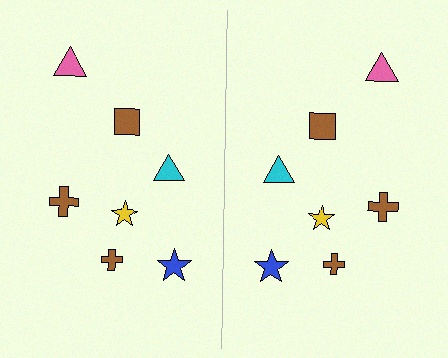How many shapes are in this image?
There are 14 shapes in this image.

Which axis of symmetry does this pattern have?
The pattern has a vertical axis of symmetry running through the center of the image.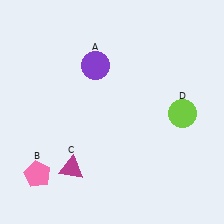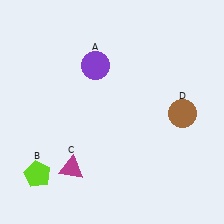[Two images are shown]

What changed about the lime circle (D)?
In Image 1, D is lime. In Image 2, it changed to brown.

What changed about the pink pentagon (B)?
In Image 1, B is pink. In Image 2, it changed to lime.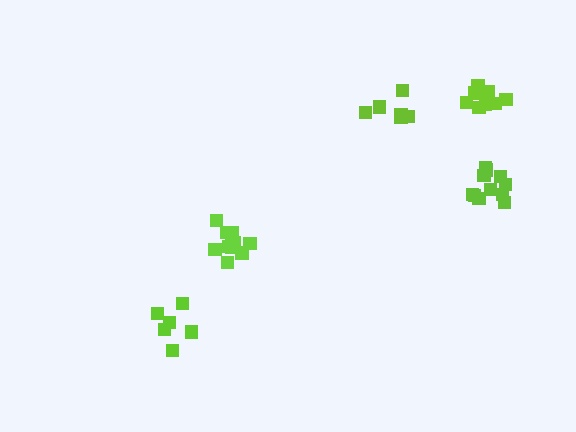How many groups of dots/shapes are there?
There are 5 groups.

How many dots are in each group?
Group 1: 6 dots, Group 2: 11 dots, Group 3: 6 dots, Group 4: 8 dots, Group 5: 11 dots (42 total).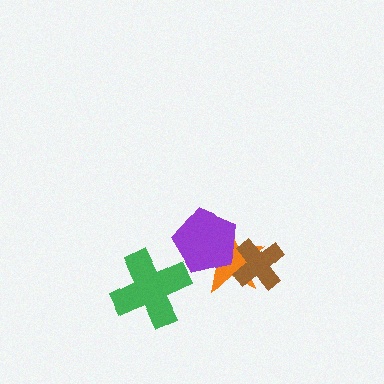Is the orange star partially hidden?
Yes, it is partially covered by another shape.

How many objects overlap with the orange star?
2 objects overlap with the orange star.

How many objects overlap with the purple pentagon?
1 object overlaps with the purple pentagon.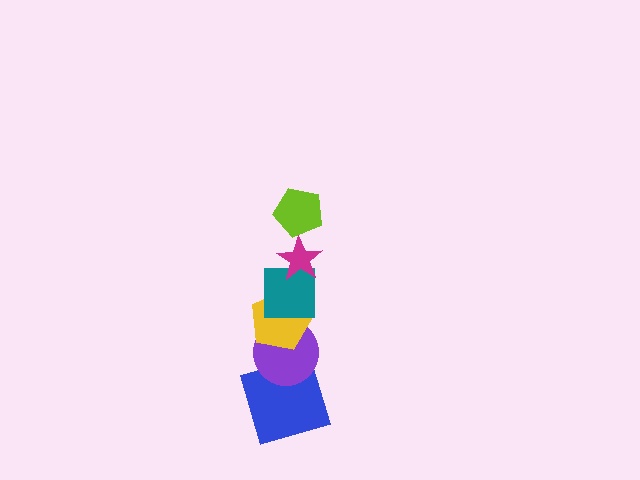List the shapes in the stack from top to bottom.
From top to bottom: the lime pentagon, the magenta star, the teal square, the yellow pentagon, the purple circle, the blue square.